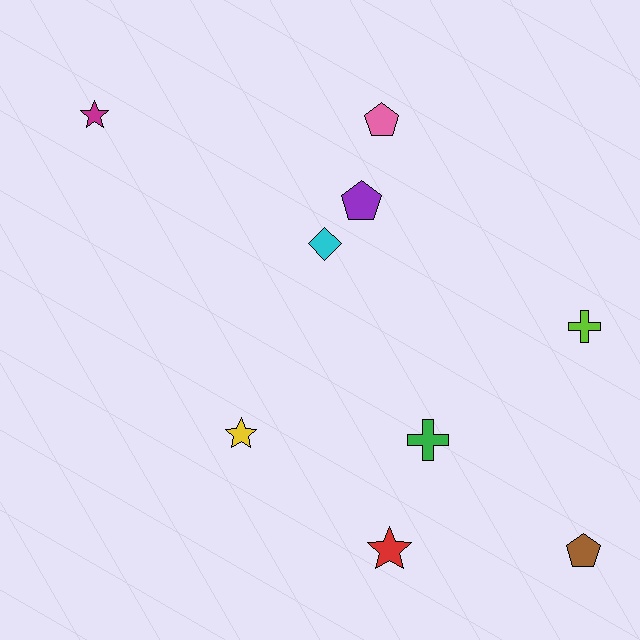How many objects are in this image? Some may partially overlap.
There are 9 objects.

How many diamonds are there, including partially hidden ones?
There is 1 diamond.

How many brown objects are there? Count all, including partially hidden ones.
There is 1 brown object.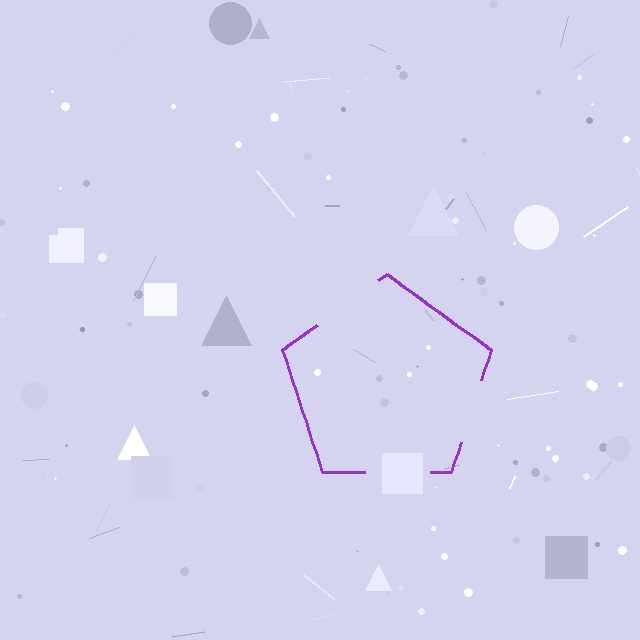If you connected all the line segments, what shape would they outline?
They would outline a pentagon.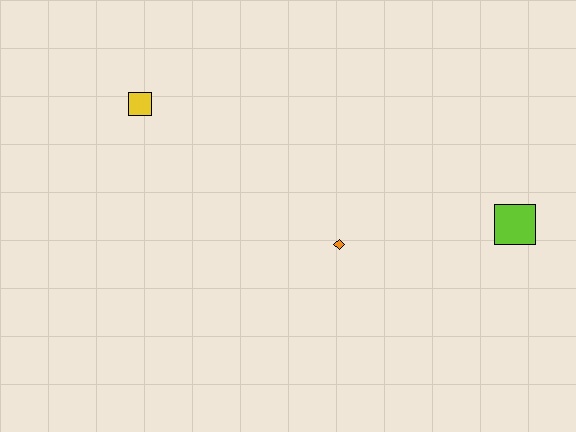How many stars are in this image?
There are no stars.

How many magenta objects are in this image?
There are no magenta objects.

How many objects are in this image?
There are 3 objects.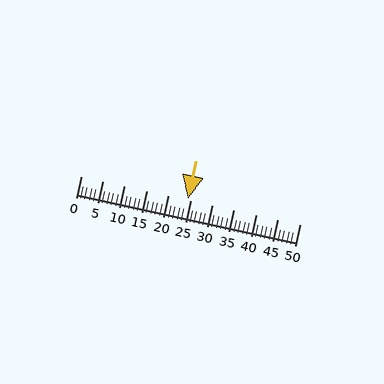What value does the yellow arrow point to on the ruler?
The yellow arrow points to approximately 24.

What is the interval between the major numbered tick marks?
The major tick marks are spaced 5 units apart.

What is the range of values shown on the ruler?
The ruler shows values from 0 to 50.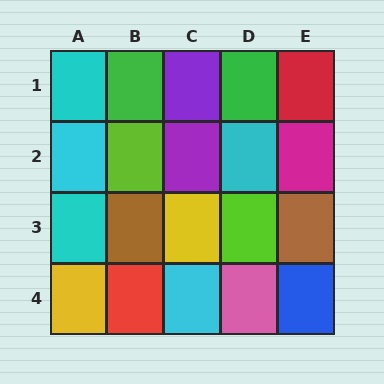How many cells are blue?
1 cell is blue.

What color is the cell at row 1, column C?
Purple.